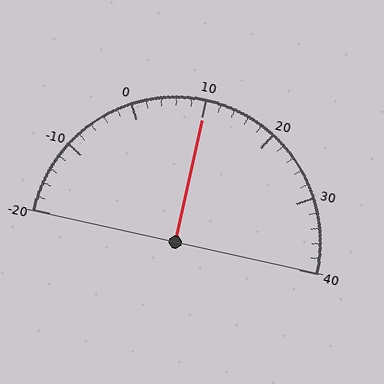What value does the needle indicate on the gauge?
The needle indicates approximately 10.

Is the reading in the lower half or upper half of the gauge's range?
The reading is in the upper half of the range (-20 to 40).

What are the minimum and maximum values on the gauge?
The gauge ranges from -20 to 40.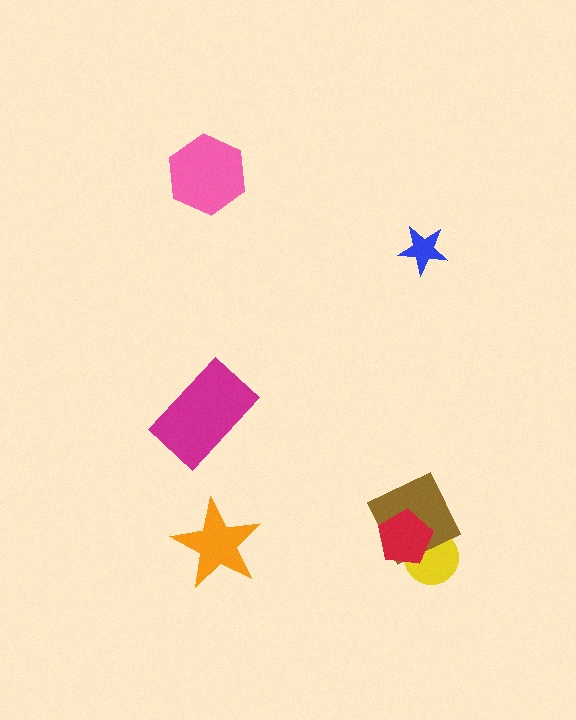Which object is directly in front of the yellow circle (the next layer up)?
The brown diamond is directly in front of the yellow circle.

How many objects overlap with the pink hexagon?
0 objects overlap with the pink hexagon.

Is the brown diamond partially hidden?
Yes, it is partially covered by another shape.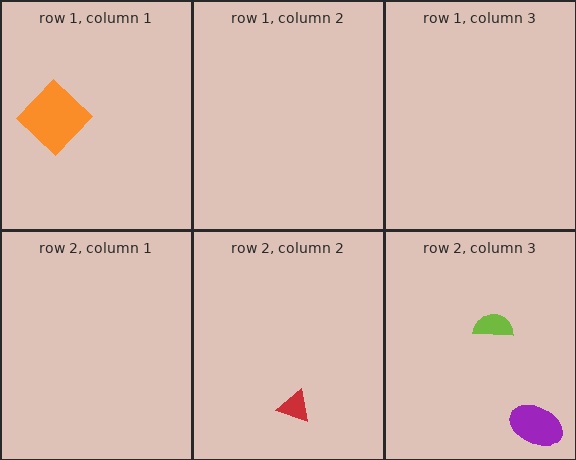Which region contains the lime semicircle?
The row 2, column 3 region.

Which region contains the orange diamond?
The row 1, column 1 region.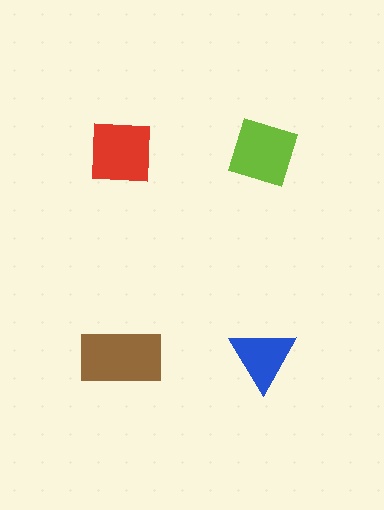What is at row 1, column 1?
A red square.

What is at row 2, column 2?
A blue triangle.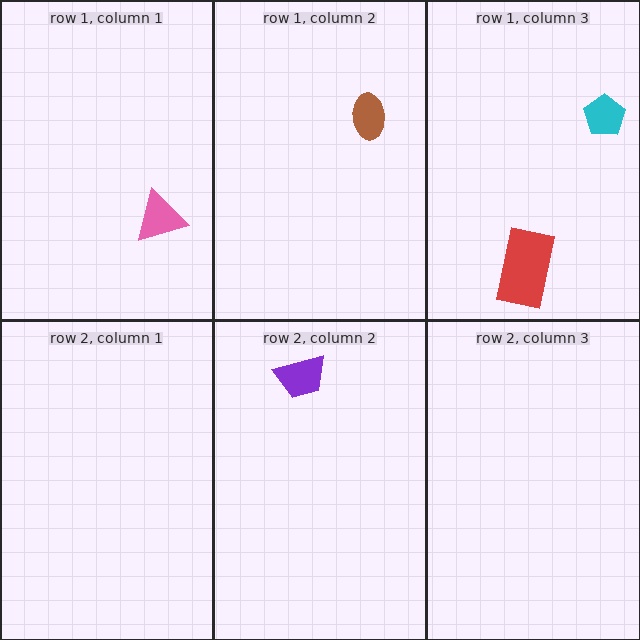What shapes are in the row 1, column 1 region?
The pink triangle.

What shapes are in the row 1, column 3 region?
The red rectangle, the cyan pentagon.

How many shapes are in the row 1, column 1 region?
1.